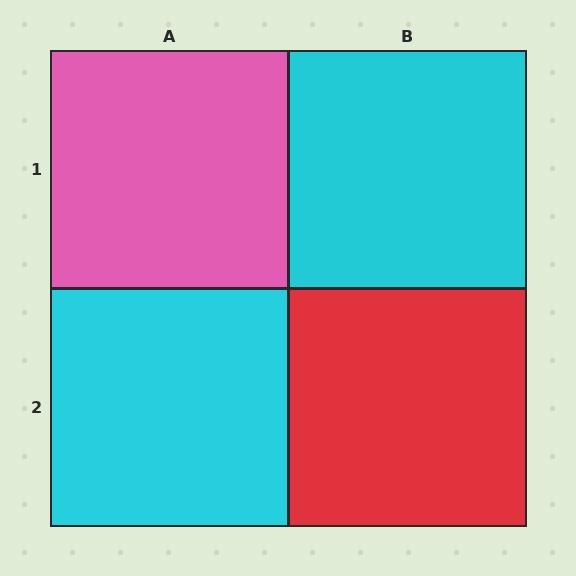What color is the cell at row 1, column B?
Cyan.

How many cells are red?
1 cell is red.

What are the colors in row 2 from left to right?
Cyan, red.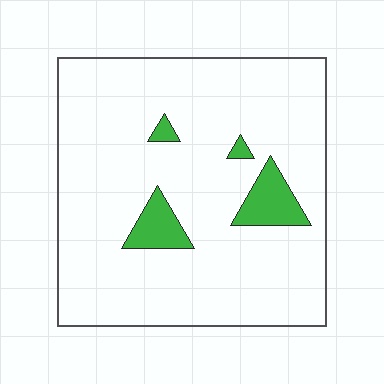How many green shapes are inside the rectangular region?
4.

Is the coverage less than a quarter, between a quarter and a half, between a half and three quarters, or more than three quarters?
Less than a quarter.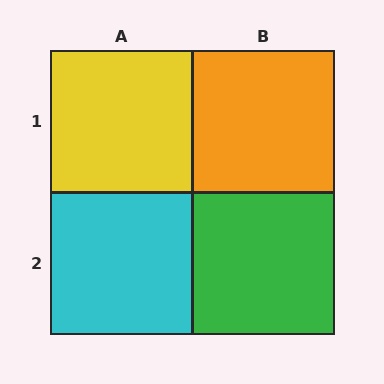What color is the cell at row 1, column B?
Orange.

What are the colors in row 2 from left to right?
Cyan, green.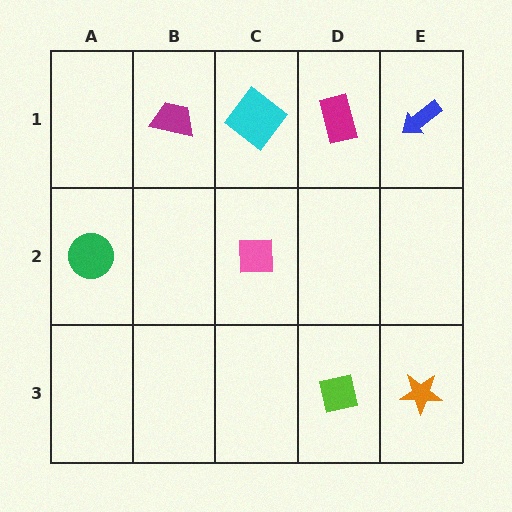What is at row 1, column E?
A blue arrow.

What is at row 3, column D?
A lime square.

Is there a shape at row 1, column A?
No, that cell is empty.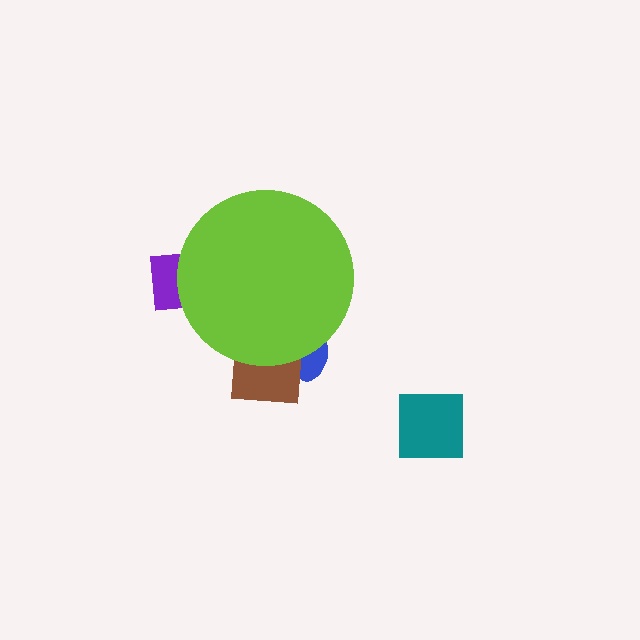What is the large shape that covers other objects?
A lime circle.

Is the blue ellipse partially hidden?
Yes, the blue ellipse is partially hidden behind the lime circle.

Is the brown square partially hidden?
Yes, the brown square is partially hidden behind the lime circle.